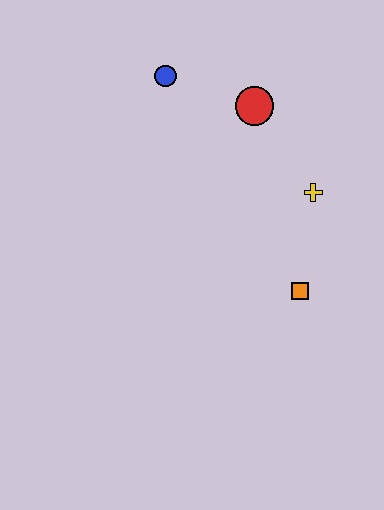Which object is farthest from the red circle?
The orange square is farthest from the red circle.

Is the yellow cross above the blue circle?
No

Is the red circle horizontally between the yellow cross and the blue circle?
Yes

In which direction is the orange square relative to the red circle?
The orange square is below the red circle.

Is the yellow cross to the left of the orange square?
No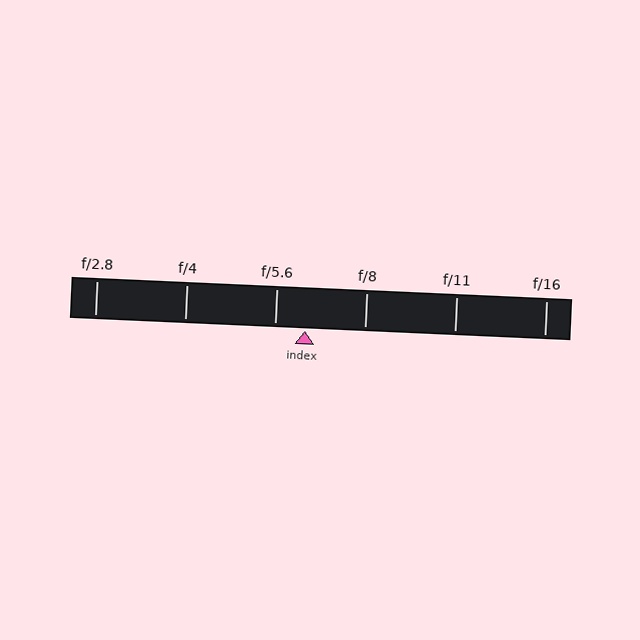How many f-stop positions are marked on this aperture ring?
There are 6 f-stop positions marked.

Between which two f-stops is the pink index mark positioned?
The index mark is between f/5.6 and f/8.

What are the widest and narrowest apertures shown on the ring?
The widest aperture shown is f/2.8 and the narrowest is f/16.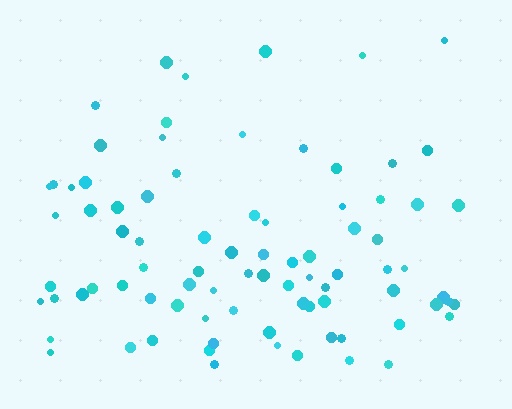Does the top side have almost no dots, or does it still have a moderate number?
Still a moderate number, just noticeably fewer than the bottom.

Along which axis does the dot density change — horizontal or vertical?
Vertical.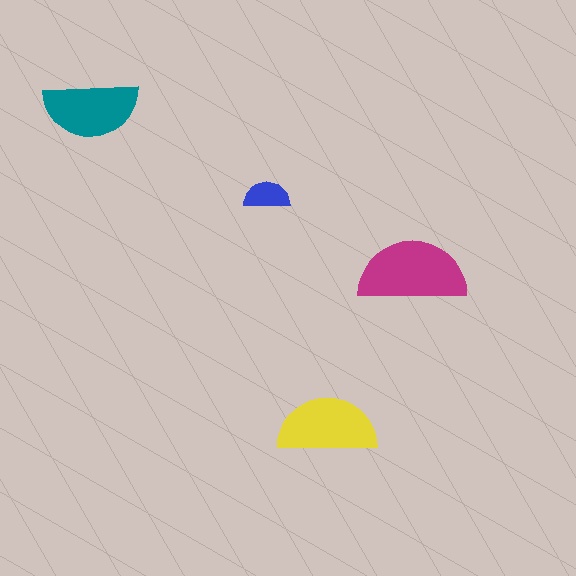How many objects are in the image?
There are 4 objects in the image.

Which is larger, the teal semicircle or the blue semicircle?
The teal one.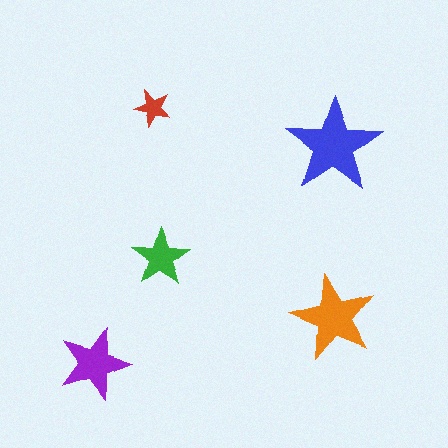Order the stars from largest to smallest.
the blue one, the orange one, the purple one, the green one, the red one.